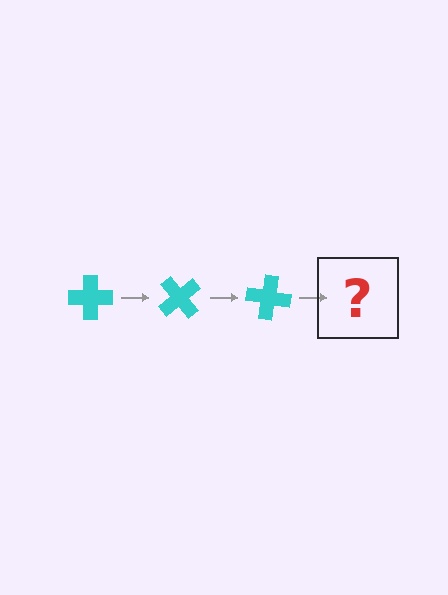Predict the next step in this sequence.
The next step is a cyan cross rotated 150 degrees.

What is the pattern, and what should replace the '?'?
The pattern is that the cross rotates 50 degrees each step. The '?' should be a cyan cross rotated 150 degrees.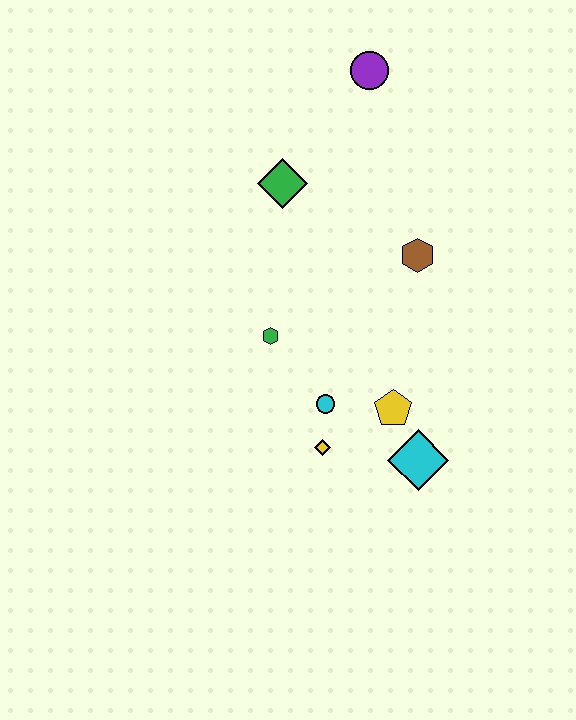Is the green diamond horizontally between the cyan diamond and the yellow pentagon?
No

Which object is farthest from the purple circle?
The cyan diamond is farthest from the purple circle.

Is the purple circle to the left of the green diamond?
No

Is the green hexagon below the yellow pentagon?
No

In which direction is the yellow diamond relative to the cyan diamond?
The yellow diamond is to the left of the cyan diamond.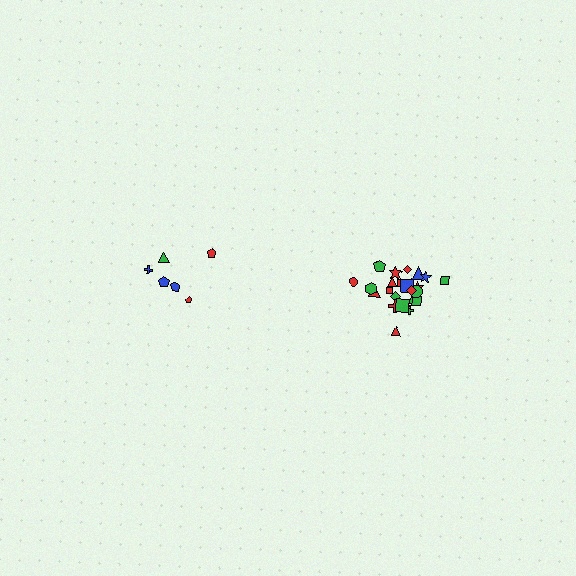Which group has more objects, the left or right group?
The right group.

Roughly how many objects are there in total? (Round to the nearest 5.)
Roughly 30 objects in total.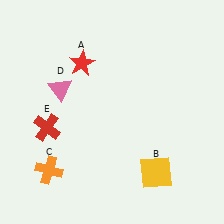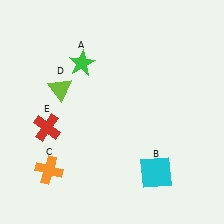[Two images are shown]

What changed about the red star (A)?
In Image 1, A is red. In Image 2, it changed to green.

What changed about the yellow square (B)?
In Image 1, B is yellow. In Image 2, it changed to cyan.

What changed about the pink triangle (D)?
In Image 1, D is pink. In Image 2, it changed to lime.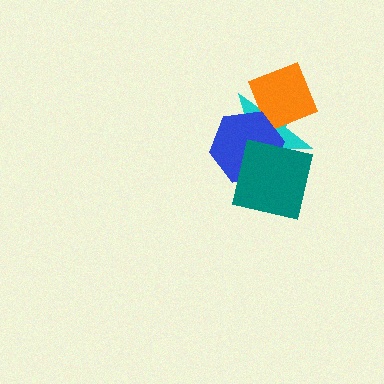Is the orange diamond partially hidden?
Yes, it is partially covered by another shape.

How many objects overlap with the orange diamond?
2 objects overlap with the orange diamond.